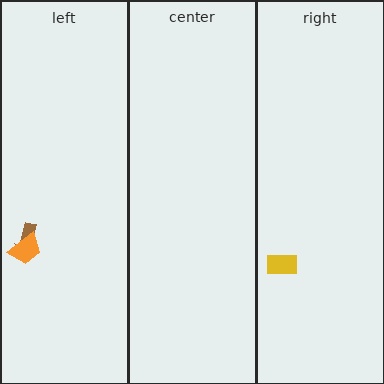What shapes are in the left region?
The brown arrow, the orange trapezoid.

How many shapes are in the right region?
1.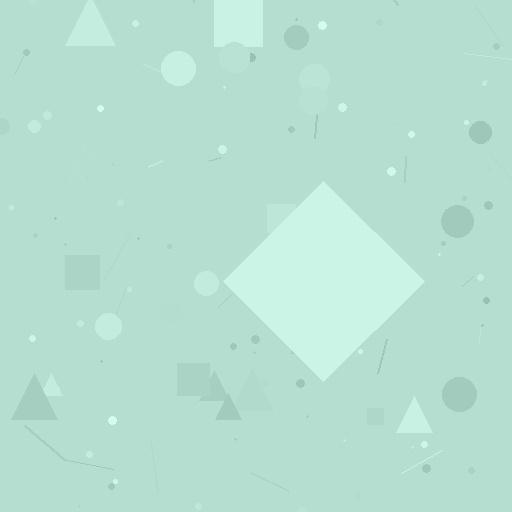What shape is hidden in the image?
A diamond is hidden in the image.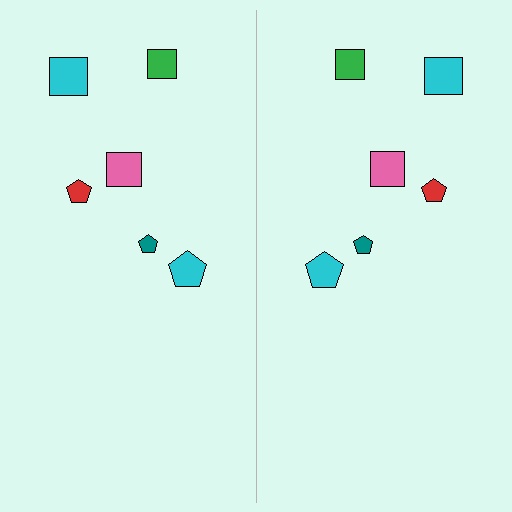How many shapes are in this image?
There are 12 shapes in this image.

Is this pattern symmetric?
Yes, this pattern has bilateral (reflection) symmetry.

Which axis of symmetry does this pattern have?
The pattern has a vertical axis of symmetry running through the center of the image.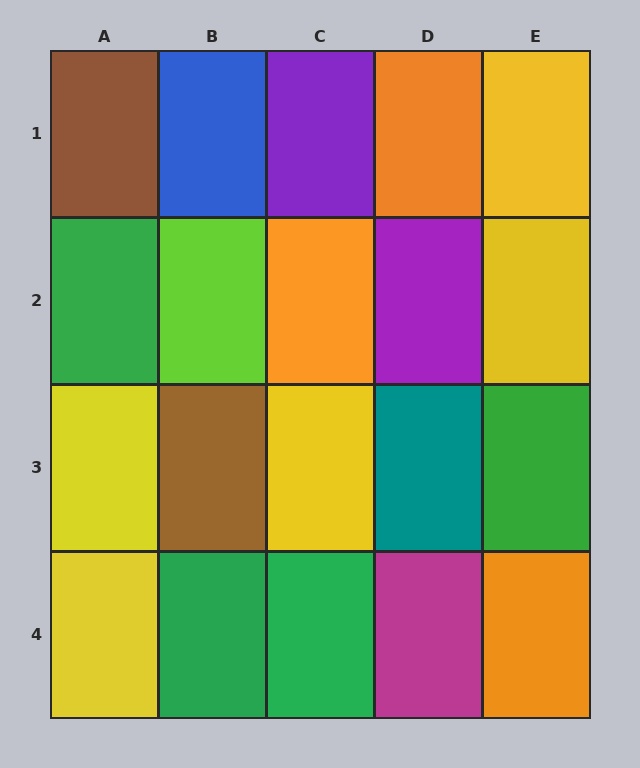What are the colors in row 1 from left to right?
Brown, blue, purple, orange, yellow.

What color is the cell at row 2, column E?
Yellow.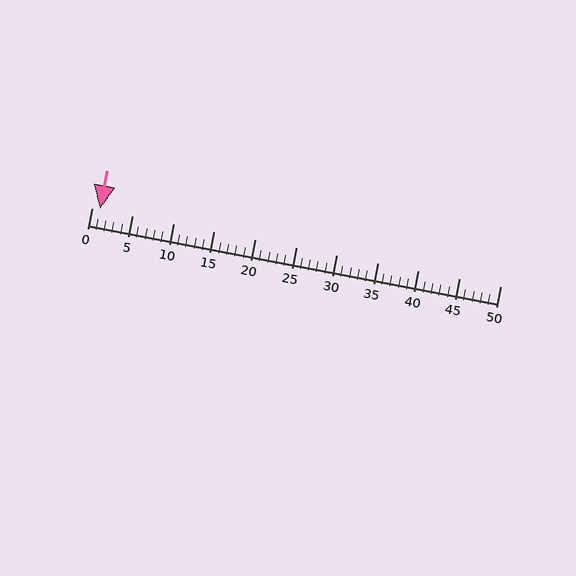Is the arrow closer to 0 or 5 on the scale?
The arrow is closer to 0.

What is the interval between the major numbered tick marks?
The major tick marks are spaced 5 units apart.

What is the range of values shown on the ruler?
The ruler shows values from 0 to 50.